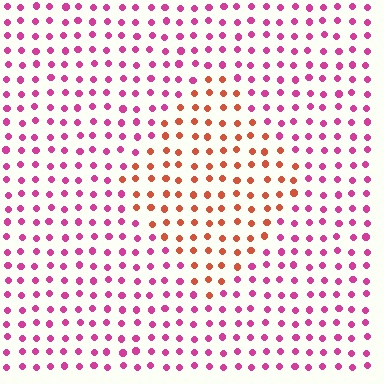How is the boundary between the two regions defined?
The boundary is defined purely by a slight shift in hue (about 47 degrees). Spacing, size, and orientation are identical on both sides.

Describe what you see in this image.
The image is filled with small magenta elements in a uniform arrangement. A diamond-shaped region is visible where the elements are tinted to a slightly different hue, forming a subtle color boundary.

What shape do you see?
I see a diamond.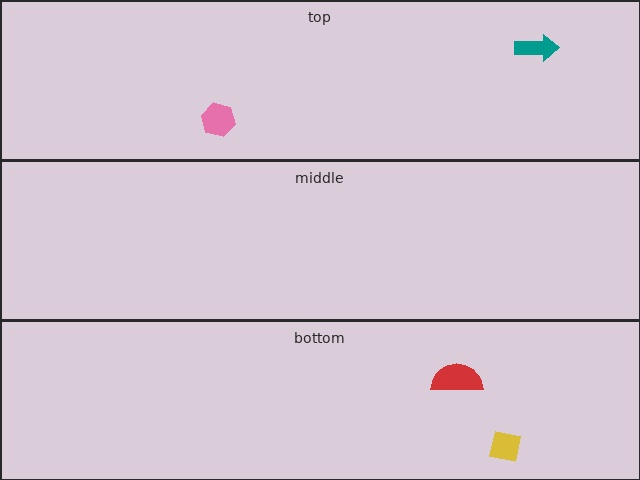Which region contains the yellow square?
The bottom region.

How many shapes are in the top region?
2.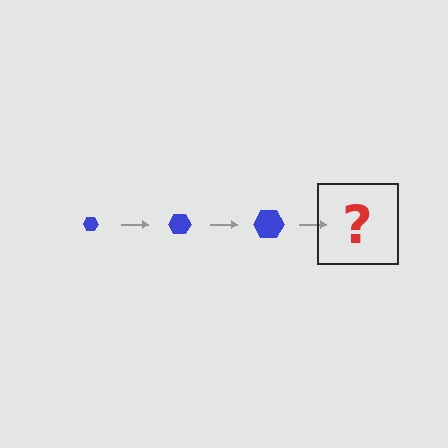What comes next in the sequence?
The next element should be a blue hexagon, larger than the previous one.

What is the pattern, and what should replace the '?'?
The pattern is that the hexagon gets progressively larger each step. The '?' should be a blue hexagon, larger than the previous one.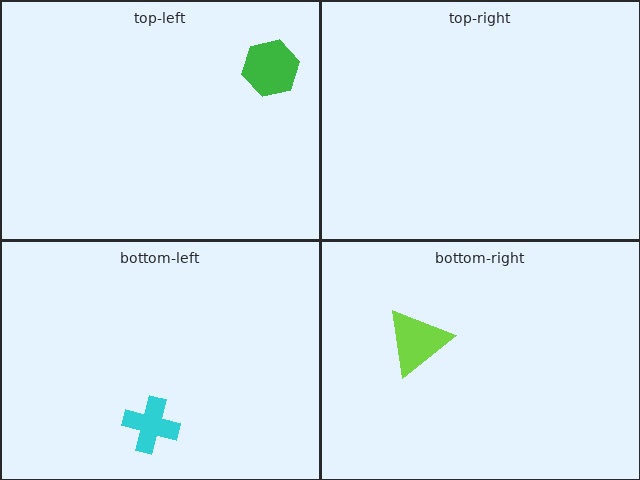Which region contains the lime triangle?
The bottom-right region.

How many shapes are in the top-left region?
1.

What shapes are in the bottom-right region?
The lime triangle.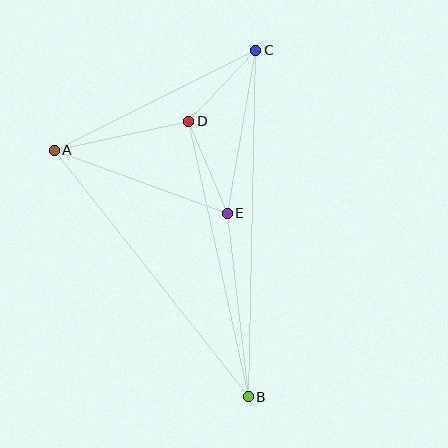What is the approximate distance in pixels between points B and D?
The distance between B and D is approximately 282 pixels.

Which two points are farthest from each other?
Points B and C are farthest from each other.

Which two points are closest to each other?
Points C and D are closest to each other.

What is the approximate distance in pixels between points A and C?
The distance between A and C is approximately 225 pixels.